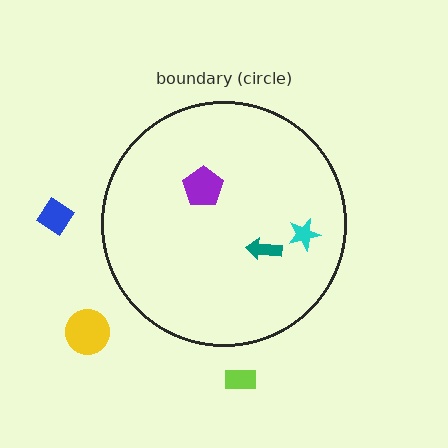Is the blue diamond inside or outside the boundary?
Outside.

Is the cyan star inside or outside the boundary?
Inside.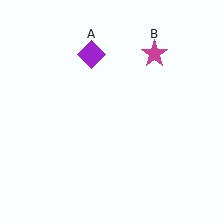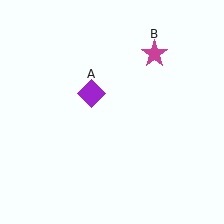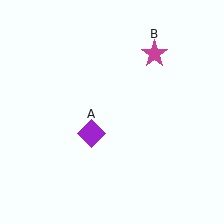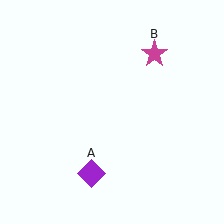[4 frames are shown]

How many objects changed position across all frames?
1 object changed position: purple diamond (object A).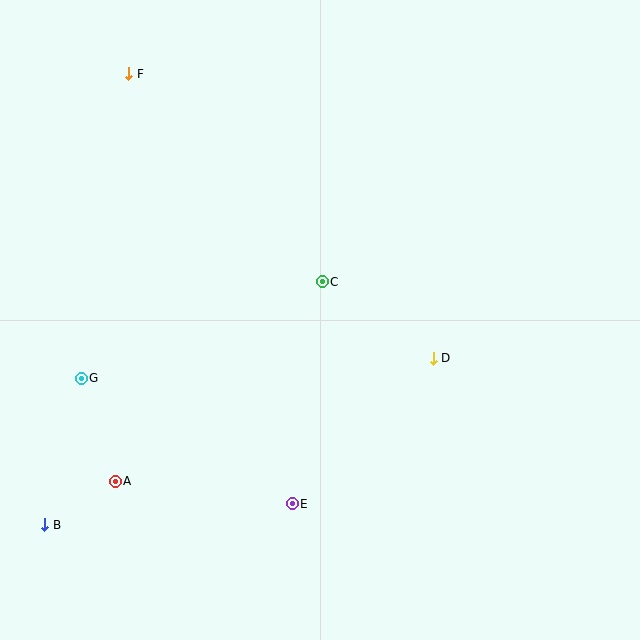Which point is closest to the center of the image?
Point C at (322, 282) is closest to the center.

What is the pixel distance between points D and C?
The distance between D and C is 135 pixels.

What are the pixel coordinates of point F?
Point F is at (129, 74).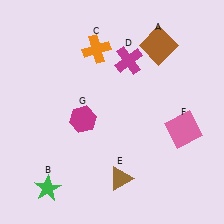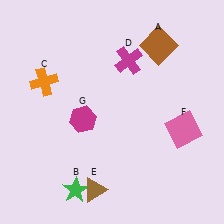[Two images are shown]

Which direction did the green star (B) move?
The green star (B) moved right.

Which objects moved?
The objects that moved are: the green star (B), the orange cross (C), the brown triangle (E).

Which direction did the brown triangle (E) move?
The brown triangle (E) moved left.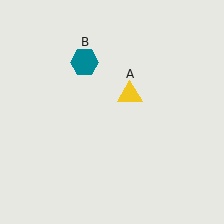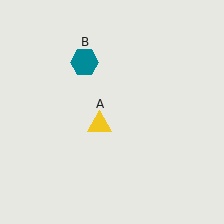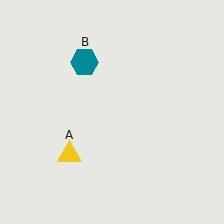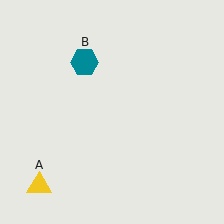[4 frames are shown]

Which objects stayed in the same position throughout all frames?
Teal hexagon (object B) remained stationary.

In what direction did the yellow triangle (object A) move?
The yellow triangle (object A) moved down and to the left.